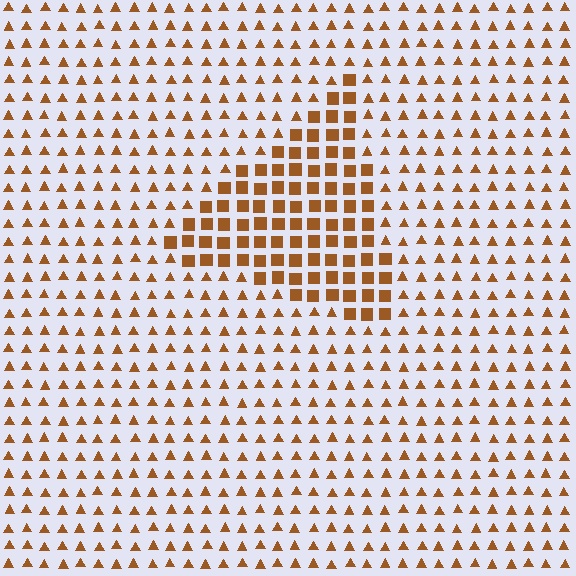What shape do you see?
I see a triangle.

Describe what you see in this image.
The image is filled with small brown elements arranged in a uniform grid. A triangle-shaped region contains squares, while the surrounding area contains triangles. The boundary is defined purely by the change in element shape.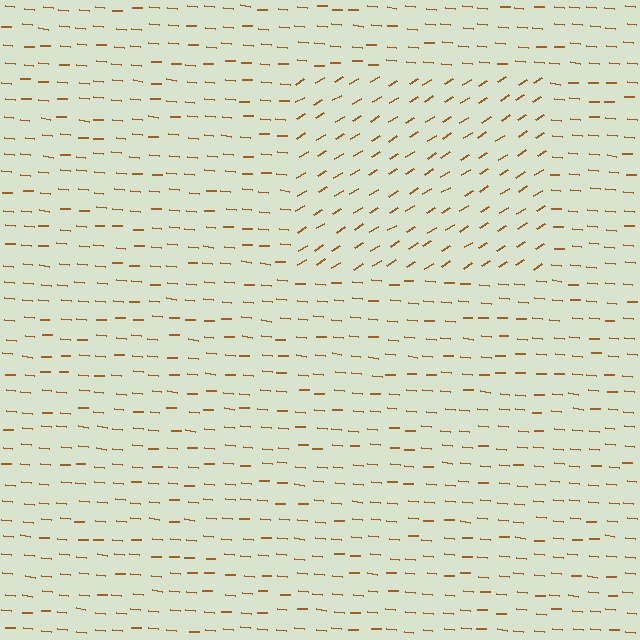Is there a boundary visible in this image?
Yes, there is a texture boundary formed by a change in line orientation.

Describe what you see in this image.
The image is filled with small brown line segments. A rectangle region in the image has lines oriented differently from the surrounding lines, creating a visible texture boundary.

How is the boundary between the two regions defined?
The boundary is defined purely by a change in line orientation (approximately 36 degrees difference). All lines are the same color and thickness.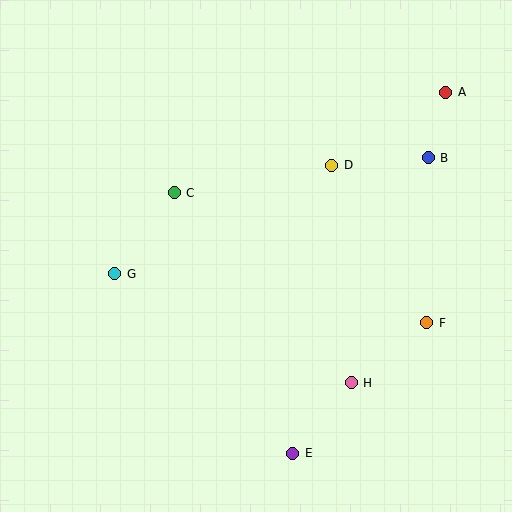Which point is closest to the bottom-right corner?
Point H is closest to the bottom-right corner.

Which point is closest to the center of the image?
Point C at (174, 193) is closest to the center.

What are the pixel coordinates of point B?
Point B is at (428, 158).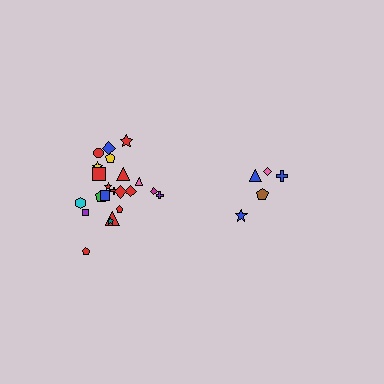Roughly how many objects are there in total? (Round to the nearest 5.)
Roughly 25 objects in total.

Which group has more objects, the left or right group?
The left group.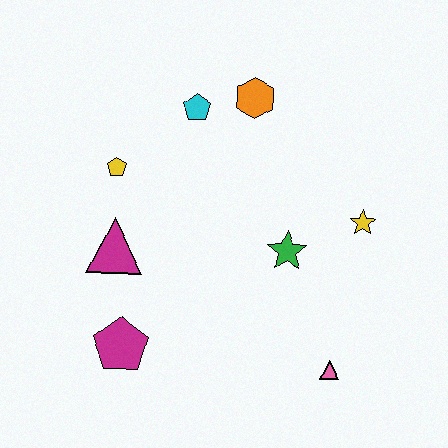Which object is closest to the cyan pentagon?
The orange hexagon is closest to the cyan pentagon.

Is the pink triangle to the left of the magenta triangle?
No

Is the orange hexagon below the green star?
No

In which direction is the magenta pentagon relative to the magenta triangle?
The magenta pentagon is below the magenta triangle.